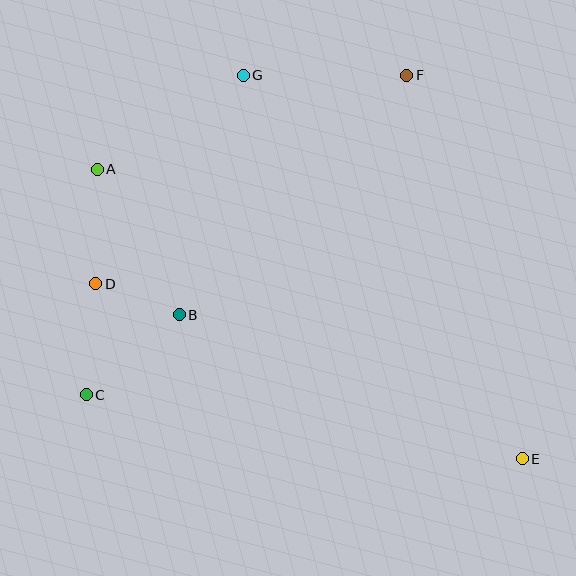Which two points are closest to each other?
Points B and D are closest to each other.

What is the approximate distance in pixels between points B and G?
The distance between B and G is approximately 248 pixels.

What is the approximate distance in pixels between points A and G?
The distance between A and G is approximately 173 pixels.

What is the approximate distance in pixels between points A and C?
The distance between A and C is approximately 226 pixels.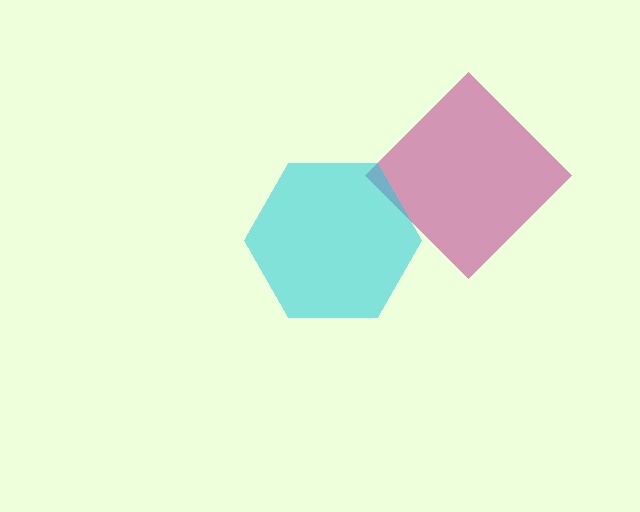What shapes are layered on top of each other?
The layered shapes are: a magenta diamond, a cyan hexagon.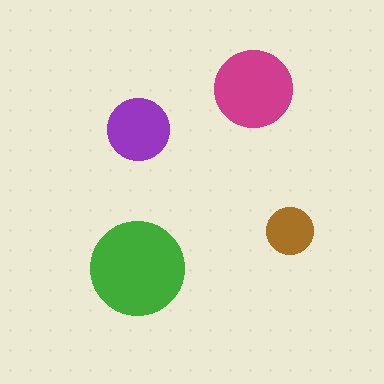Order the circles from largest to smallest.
the green one, the magenta one, the purple one, the brown one.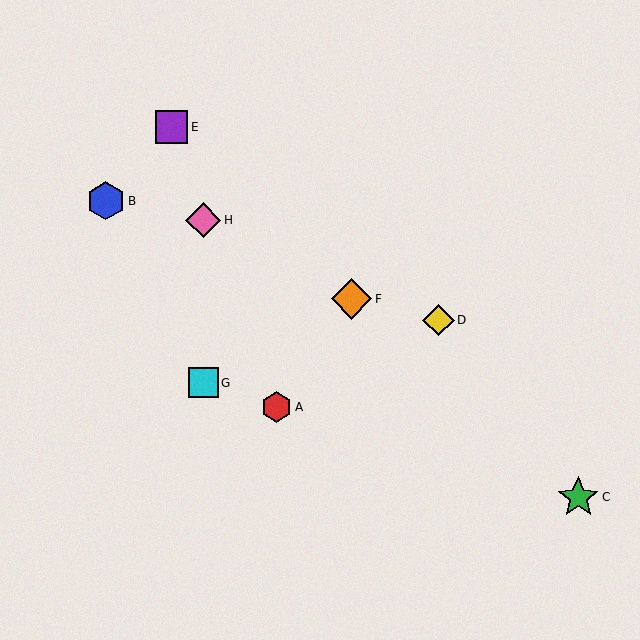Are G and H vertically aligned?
Yes, both are at x≈203.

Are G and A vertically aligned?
No, G is at x≈203 and A is at x≈277.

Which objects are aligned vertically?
Objects G, H are aligned vertically.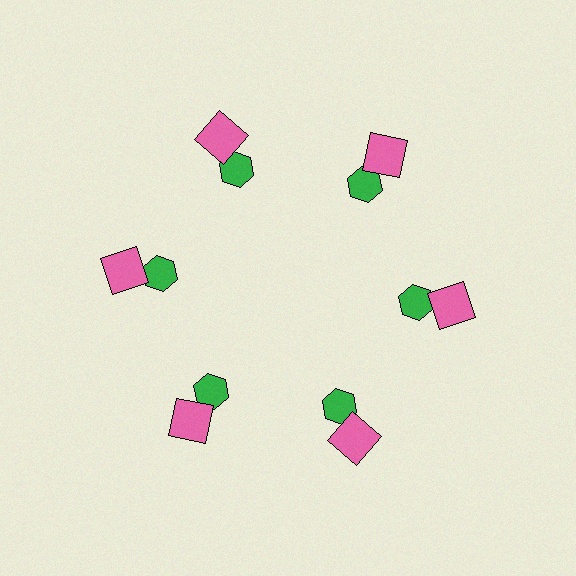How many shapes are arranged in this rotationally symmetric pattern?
There are 12 shapes, arranged in 6 groups of 2.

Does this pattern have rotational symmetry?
Yes, this pattern has 6-fold rotational symmetry. It looks the same after rotating 60 degrees around the center.